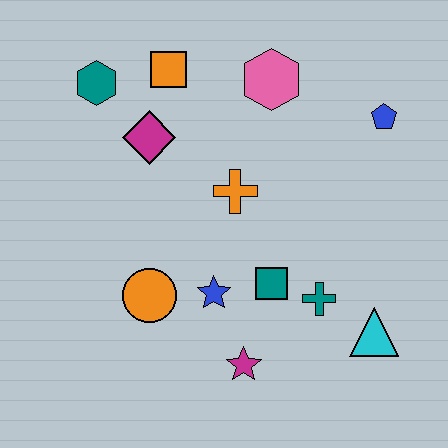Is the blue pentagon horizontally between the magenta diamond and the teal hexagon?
No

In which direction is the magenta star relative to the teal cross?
The magenta star is to the left of the teal cross.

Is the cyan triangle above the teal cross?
No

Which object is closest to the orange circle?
The blue star is closest to the orange circle.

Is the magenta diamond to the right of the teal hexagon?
Yes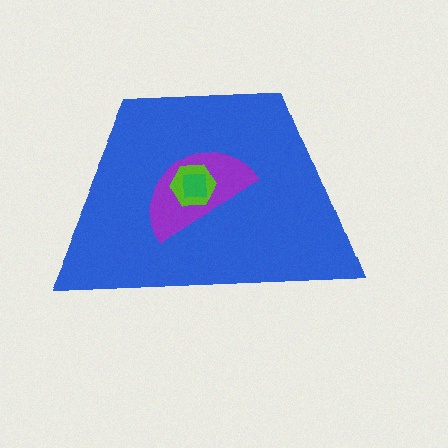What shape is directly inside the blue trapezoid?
The purple semicircle.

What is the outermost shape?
The blue trapezoid.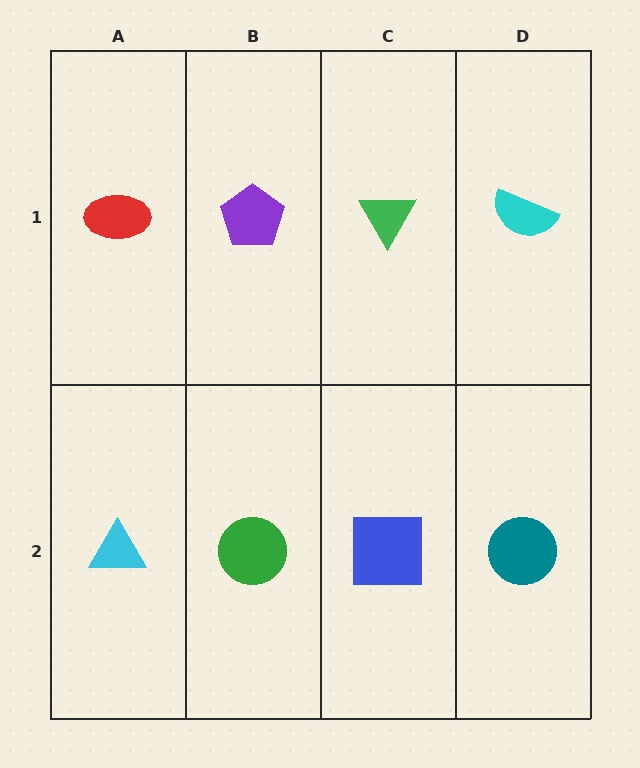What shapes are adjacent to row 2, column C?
A green triangle (row 1, column C), a green circle (row 2, column B), a teal circle (row 2, column D).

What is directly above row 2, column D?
A cyan semicircle.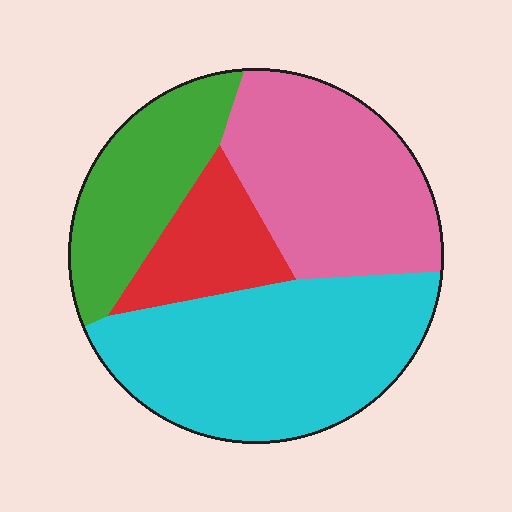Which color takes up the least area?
Red, at roughly 15%.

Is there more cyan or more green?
Cyan.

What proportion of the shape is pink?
Pink covers 30% of the shape.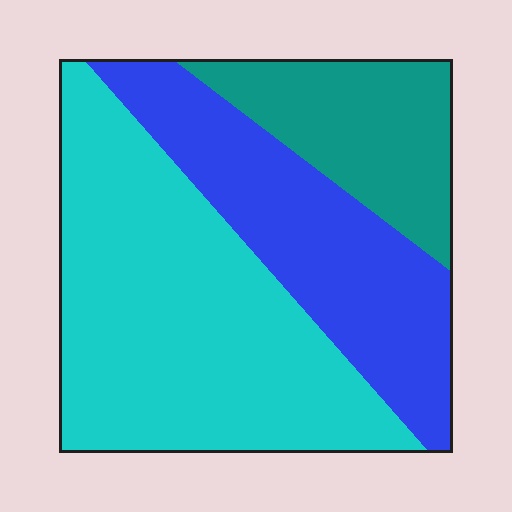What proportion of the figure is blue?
Blue takes up about one third (1/3) of the figure.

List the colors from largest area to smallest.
From largest to smallest: cyan, blue, teal.